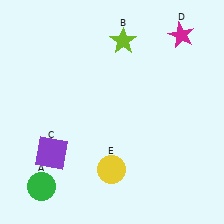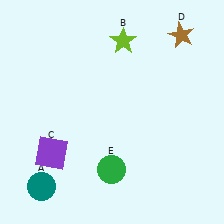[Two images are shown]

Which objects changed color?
A changed from green to teal. D changed from magenta to brown. E changed from yellow to green.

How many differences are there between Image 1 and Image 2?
There are 3 differences between the two images.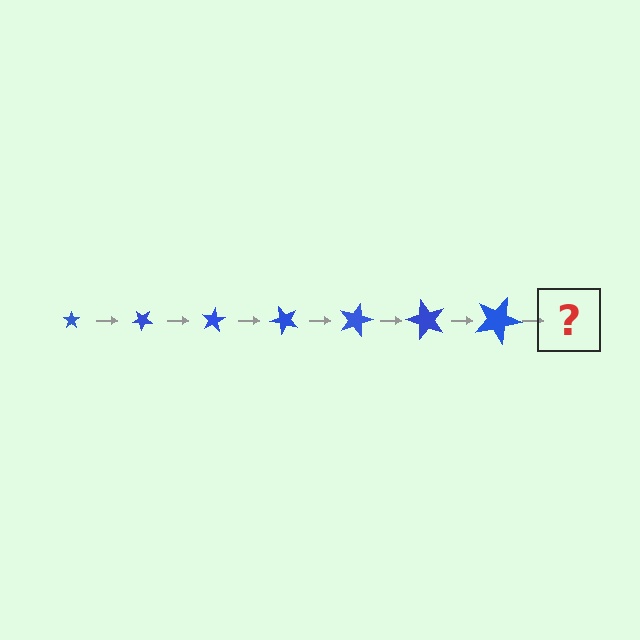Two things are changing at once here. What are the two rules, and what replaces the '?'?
The two rules are that the star grows larger each step and it rotates 40 degrees each step. The '?' should be a star, larger than the previous one and rotated 280 degrees from the start.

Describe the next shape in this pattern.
It should be a star, larger than the previous one and rotated 280 degrees from the start.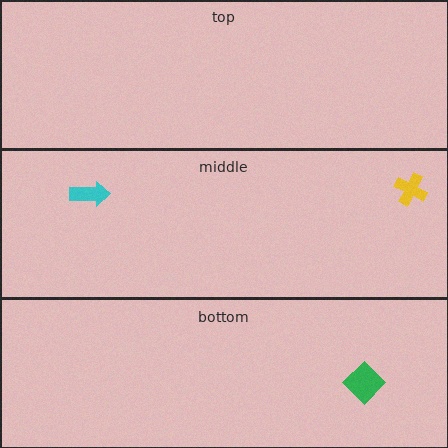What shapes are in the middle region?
The cyan arrow, the yellow cross.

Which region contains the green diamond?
The bottom region.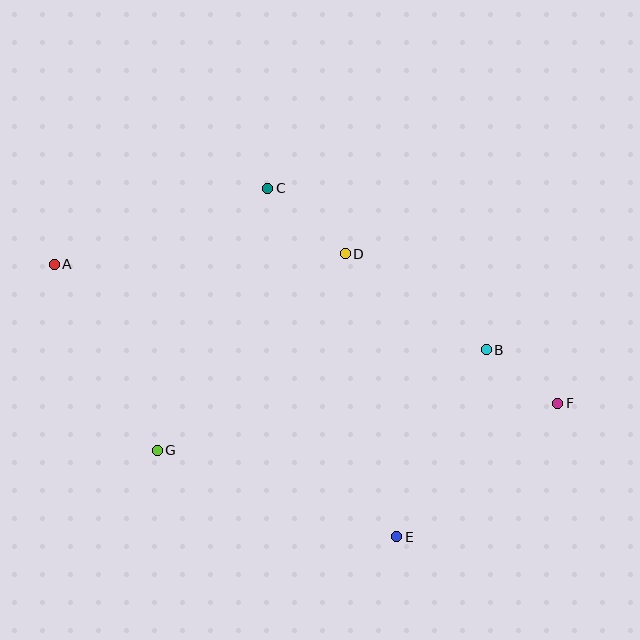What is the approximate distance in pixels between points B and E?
The distance between B and E is approximately 207 pixels.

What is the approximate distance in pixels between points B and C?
The distance between B and C is approximately 271 pixels.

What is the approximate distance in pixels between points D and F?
The distance between D and F is approximately 260 pixels.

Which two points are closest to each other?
Points B and F are closest to each other.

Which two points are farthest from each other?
Points A and F are farthest from each other.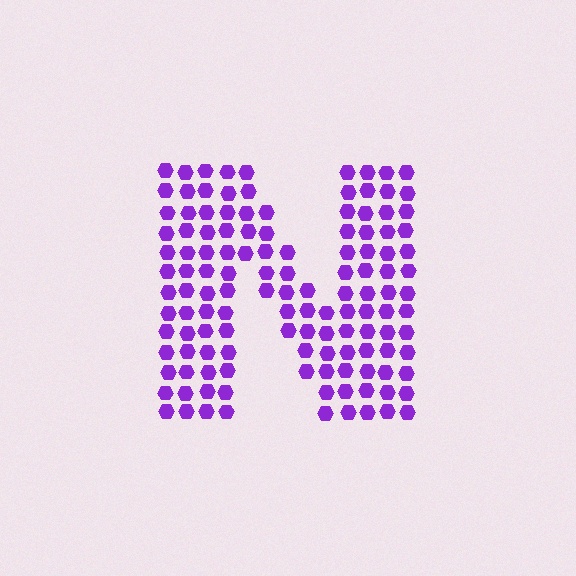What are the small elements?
The small elements are hexagons.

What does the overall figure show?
The overall figure shows the letter N.